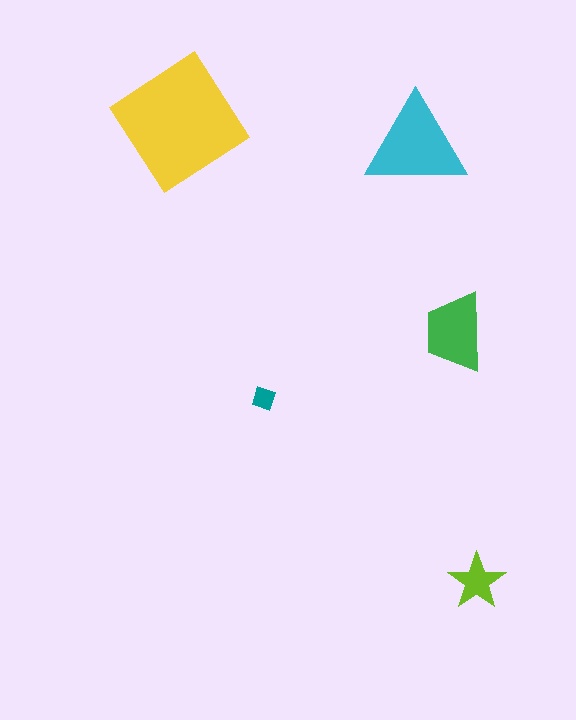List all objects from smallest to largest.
The teal diamond, the lime star, the green trapezoid, the cyan triangle, the yellow diamond.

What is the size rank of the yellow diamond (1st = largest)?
1st.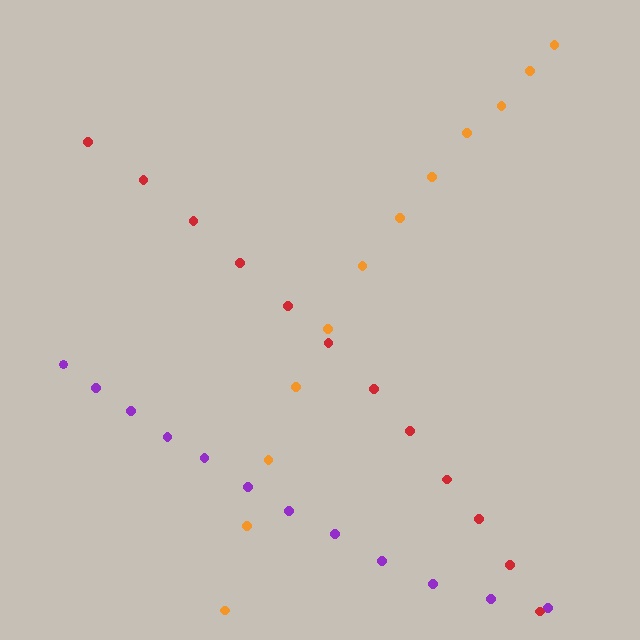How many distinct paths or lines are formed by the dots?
There are 3 distinct paths.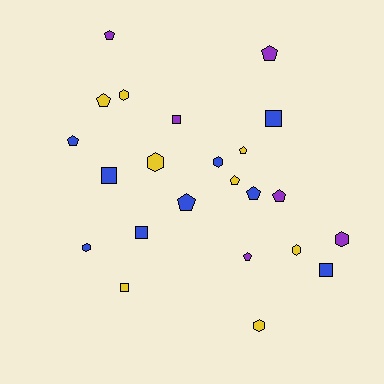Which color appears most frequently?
Blue, with 9 objects.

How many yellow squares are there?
There is 1 yellow square.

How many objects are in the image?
There are 23 objects.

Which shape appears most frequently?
Pentagon, with 10 objects.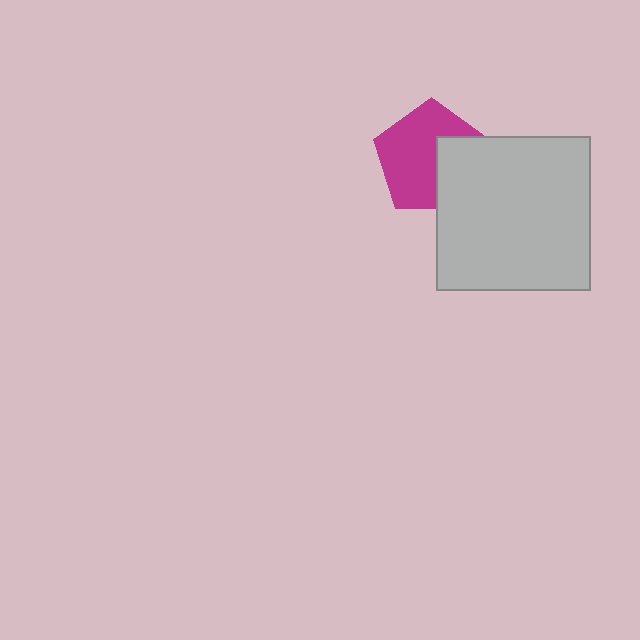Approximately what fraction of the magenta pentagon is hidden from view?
Roughly 36% of the magenta pentagon is hidden behind the light gray square.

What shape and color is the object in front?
The object in front is a light gray square.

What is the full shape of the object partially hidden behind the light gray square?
The partially hidden object is a magenta pentagon.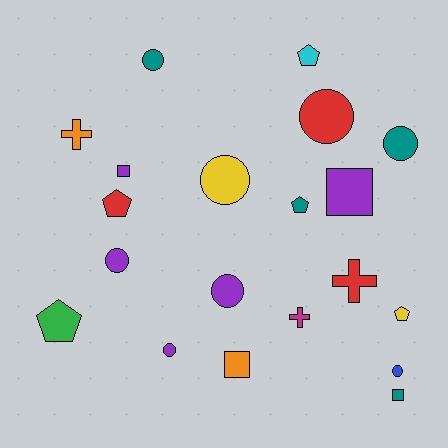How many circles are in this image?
There are 8 circles.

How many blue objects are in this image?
There is 1 blue object.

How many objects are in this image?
There are 20 objects.